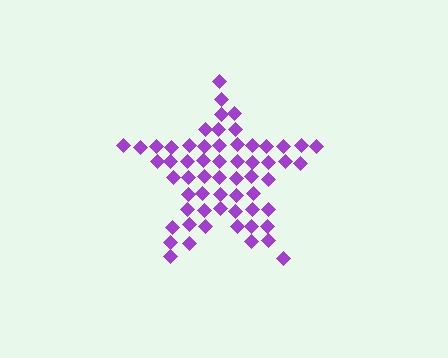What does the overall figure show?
The overall figure shows a star.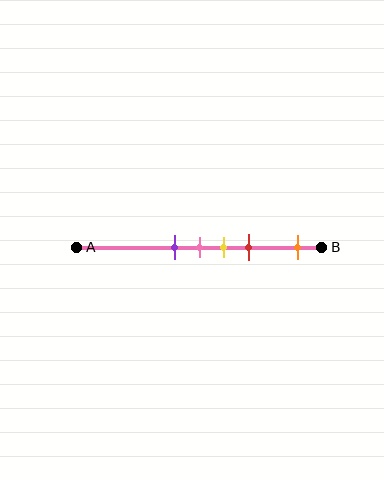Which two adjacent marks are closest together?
The purple and pink marks are the closest adjacent pair.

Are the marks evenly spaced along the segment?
No, the marks are not evenly spaced.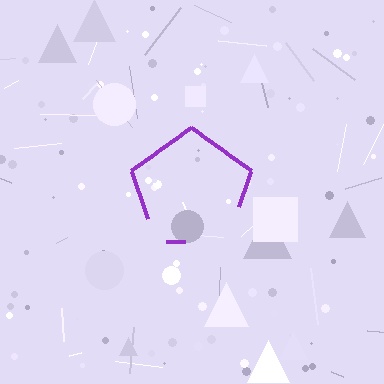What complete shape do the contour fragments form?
The contour fragments form a pentagon.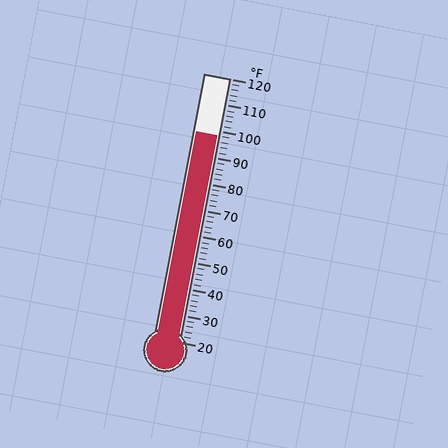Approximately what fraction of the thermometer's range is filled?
The thermometer is filled to approximately 80% of its range.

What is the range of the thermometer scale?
The thermometer scale ranges from 20°F to 120°F.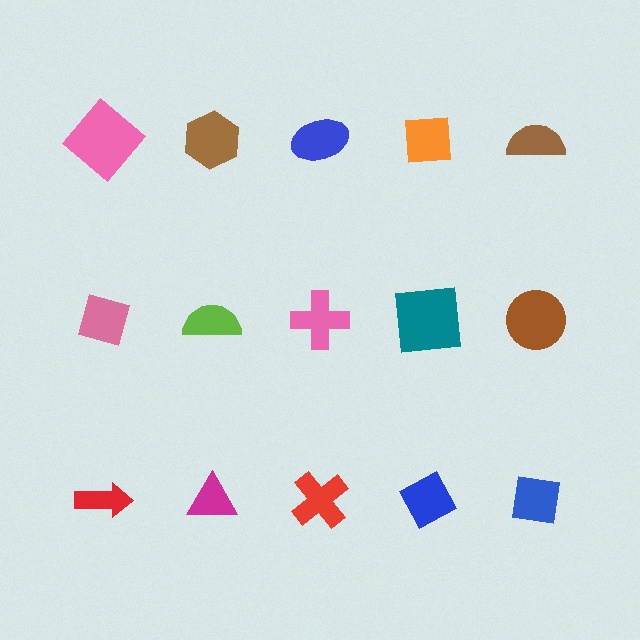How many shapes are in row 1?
5 shapes.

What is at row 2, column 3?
A pink cross.